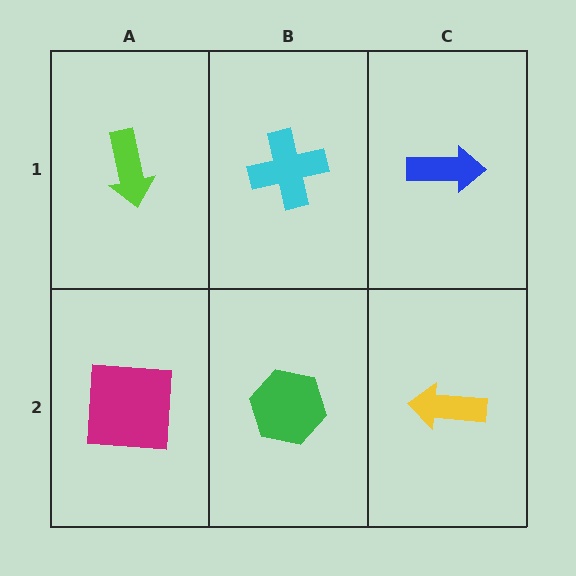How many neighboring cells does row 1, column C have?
2.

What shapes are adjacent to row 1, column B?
A green hexagon (row 2, column B), a lime arrow (row 1, column A), a blue arrow (row 1, column C).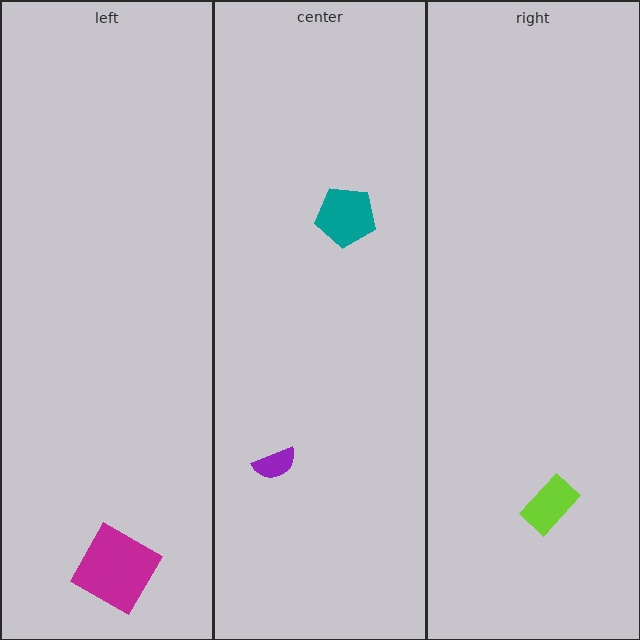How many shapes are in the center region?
2.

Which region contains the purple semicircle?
The center region.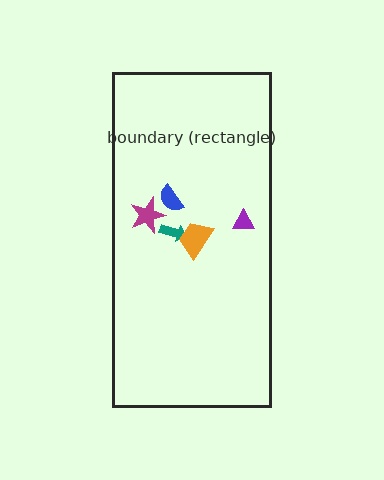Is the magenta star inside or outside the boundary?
Inside.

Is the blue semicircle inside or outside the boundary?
Inside.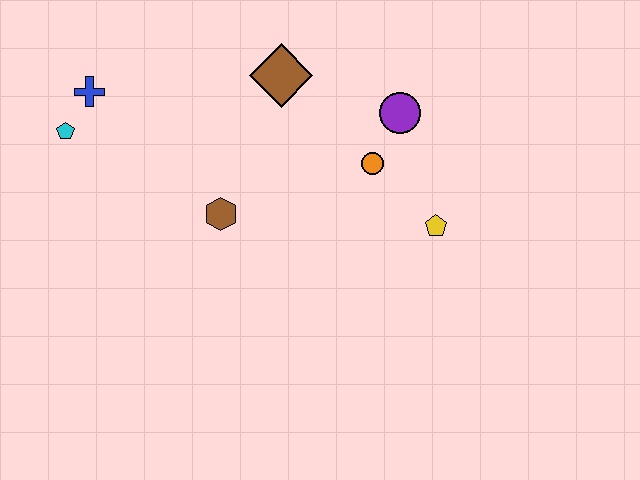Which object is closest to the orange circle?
The purple circle is closest to the orange circle.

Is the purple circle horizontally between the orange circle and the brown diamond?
No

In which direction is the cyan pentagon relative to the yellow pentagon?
The cyan pentagon is to the left of the yellow pentagon.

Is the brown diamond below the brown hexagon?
No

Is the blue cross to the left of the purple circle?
Yes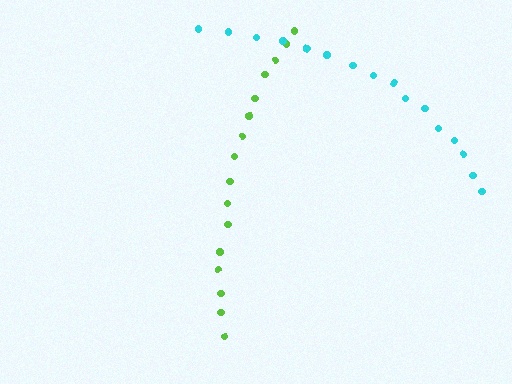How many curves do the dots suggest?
There are 2 distinct paths.